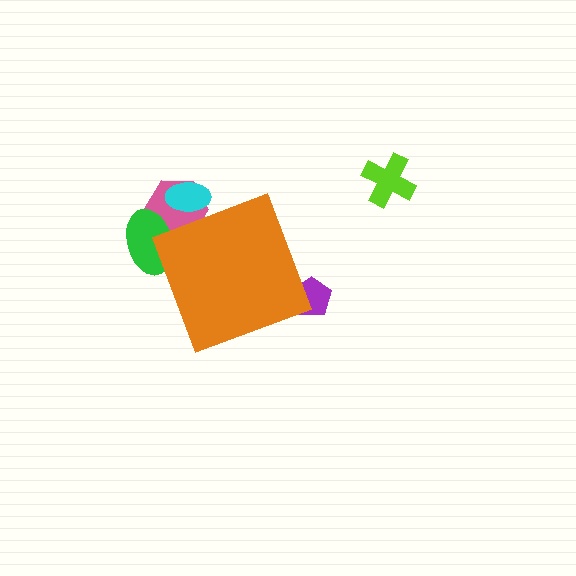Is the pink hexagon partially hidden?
Yes, the pink hexagon is partially hidden behind the orange diamond.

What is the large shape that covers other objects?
An orange diamond.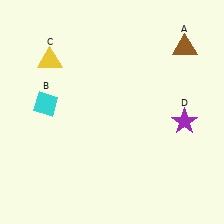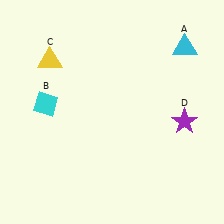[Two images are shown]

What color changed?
The triangle (A) changed from brown in Image 1 to cyan in Image 2.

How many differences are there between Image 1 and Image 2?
There is 1 difference between the two images.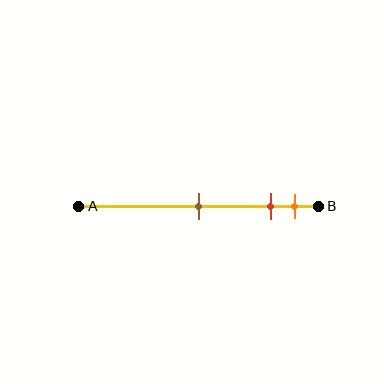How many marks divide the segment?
There are 3 marks dividing the segment.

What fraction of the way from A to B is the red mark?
The red mark is approximately 80% (0.8) of the way from A to B.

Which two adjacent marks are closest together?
The red and orange marks are the closest adjacent pair.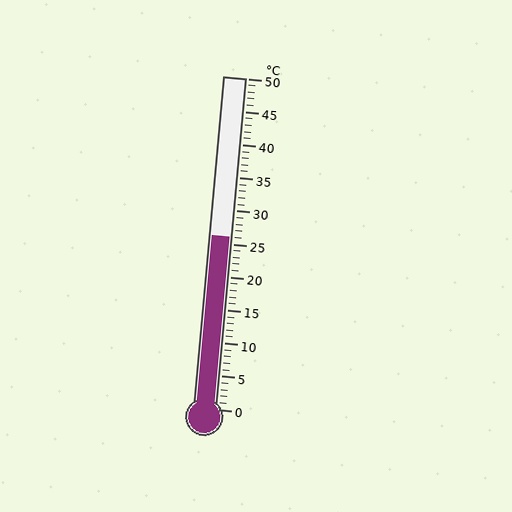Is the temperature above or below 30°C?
The temperature is below 30°C.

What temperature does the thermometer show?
The thermometer shows approximately 26°C.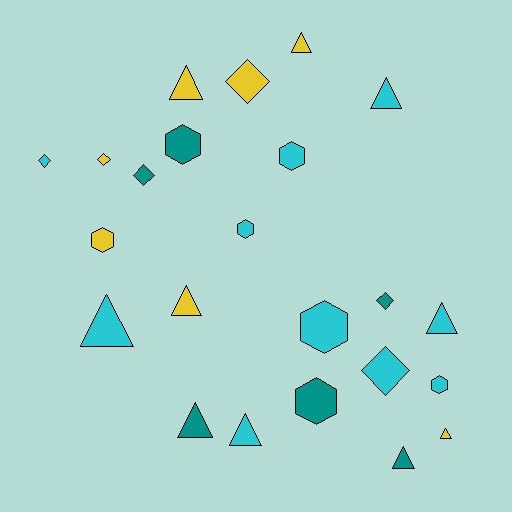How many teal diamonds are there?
There are 2 teal diamonds.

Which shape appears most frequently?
Triangle, with 10 objects.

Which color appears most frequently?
Cyan, with 10 objects.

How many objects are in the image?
There are 23 objects.